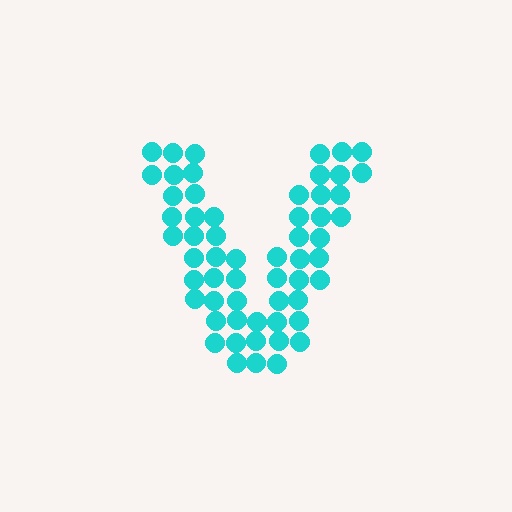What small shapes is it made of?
It is made of small circles.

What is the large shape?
The large shape is the letter V.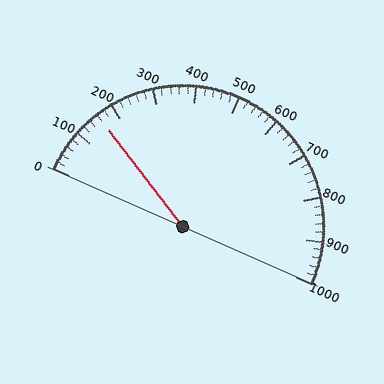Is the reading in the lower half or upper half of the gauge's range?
The reading is in the lower half of the range (0 to 1000).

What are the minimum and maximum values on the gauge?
The gauge ranges from 0 to 1000.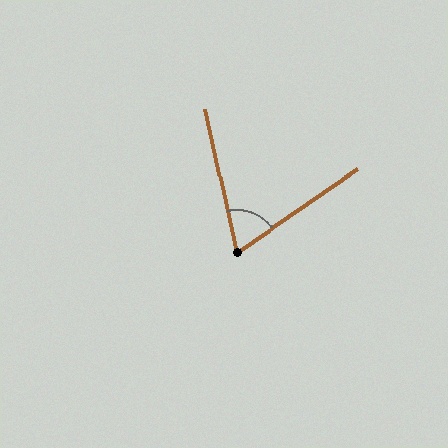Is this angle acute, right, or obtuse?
It is acute.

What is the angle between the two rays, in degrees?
Approximately 68 degrees.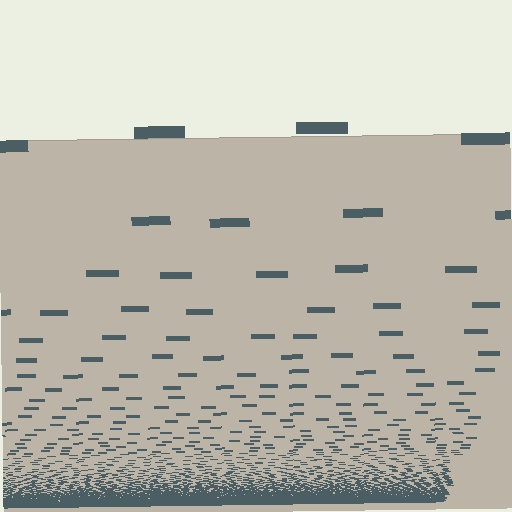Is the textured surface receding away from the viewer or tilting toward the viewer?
The surface appears to tilt toward the viewer. Texture elements get larger and sparser toward the top.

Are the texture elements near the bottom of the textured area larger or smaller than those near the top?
Smaller. The gradient is inverted — elements near the bottom are smaller and denser.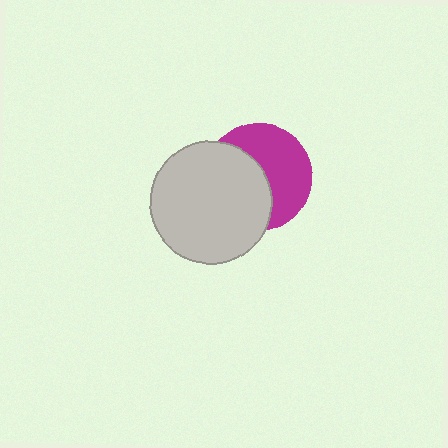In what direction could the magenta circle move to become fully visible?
The magenta circle could move right. That would shift it out from behind the light gray circle entirely.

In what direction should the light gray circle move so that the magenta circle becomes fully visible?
The light gray circle should move left. That is the shortest direction to clear the overlap and leave the magenta circle fully visible.